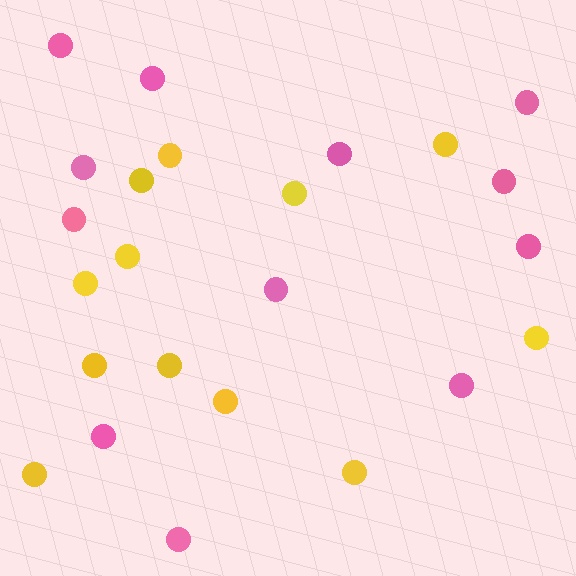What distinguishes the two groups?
There are 2 groups: one group of pink circles (12) and one group of yellow circles (12).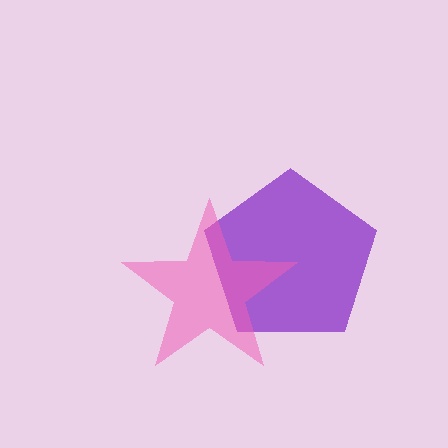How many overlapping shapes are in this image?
There are 2 overlapping shapes in the image.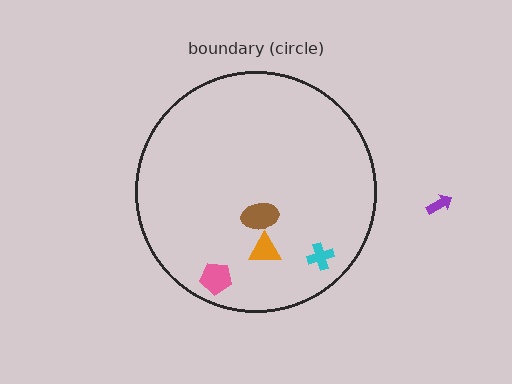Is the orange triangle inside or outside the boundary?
Inside.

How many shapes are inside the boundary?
4 inside, 1 outside.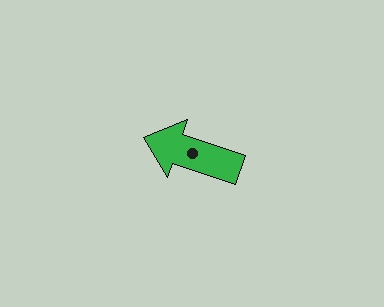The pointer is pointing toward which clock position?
Roughly 10 o'clock.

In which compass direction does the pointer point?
West.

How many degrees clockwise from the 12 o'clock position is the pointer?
Approximately 289 degrees.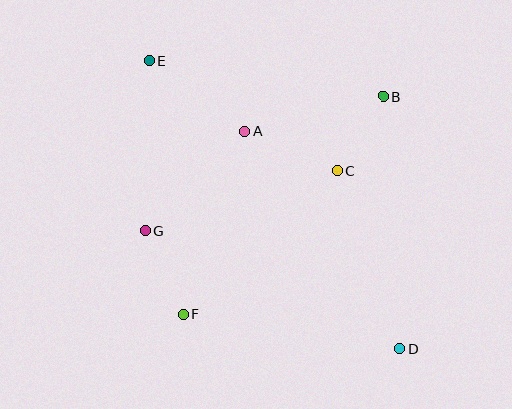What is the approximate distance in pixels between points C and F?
The distance between C and F is approximately 211 pixels.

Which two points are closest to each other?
Points B and C are closest to each other.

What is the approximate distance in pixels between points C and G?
The distance between C and G is approximately 201 pixels.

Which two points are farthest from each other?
Points D and E are farthest from each other.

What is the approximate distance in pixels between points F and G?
The distance between F and G is approximately 92 pixels.